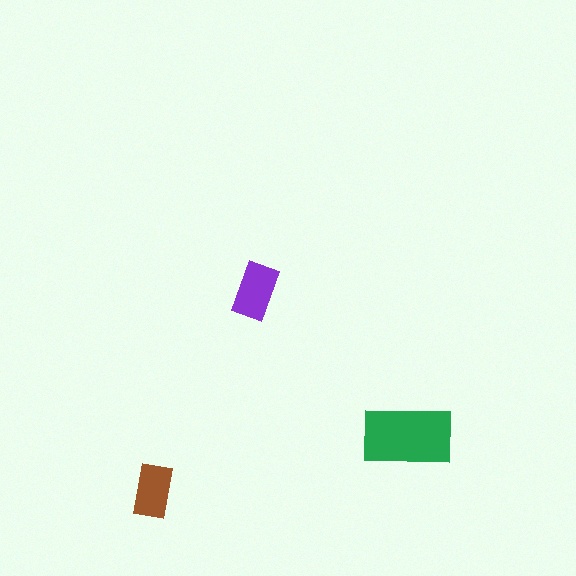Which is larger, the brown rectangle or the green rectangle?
The green one.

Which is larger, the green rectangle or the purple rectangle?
The green one.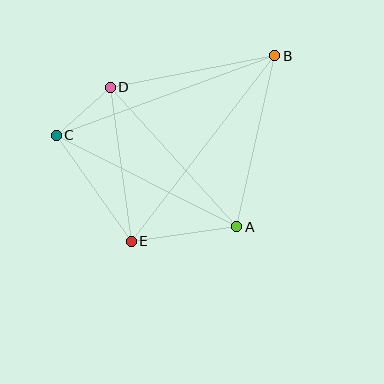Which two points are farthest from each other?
Points B and E are farthest from each other.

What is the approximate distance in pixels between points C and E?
The distance between C and E is approximately 130 pixels.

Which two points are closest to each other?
Points C and D are closest to each other.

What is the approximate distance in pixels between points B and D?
The distance between B and D is approximately 167 pixels.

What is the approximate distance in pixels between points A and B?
The distance between A and B is approximately 175 pixels.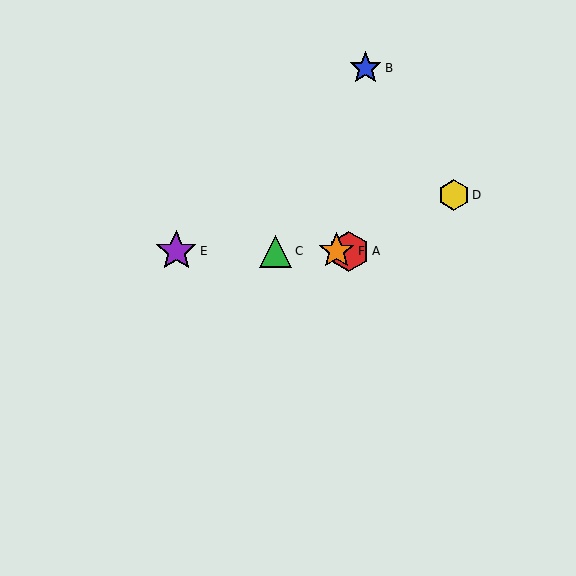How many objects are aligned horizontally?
4 objects (A, C, E, F) are aligned horizontally.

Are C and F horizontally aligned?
Yes, both are at y≈251.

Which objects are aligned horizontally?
Objects A, C, E, F are aligned horizontally.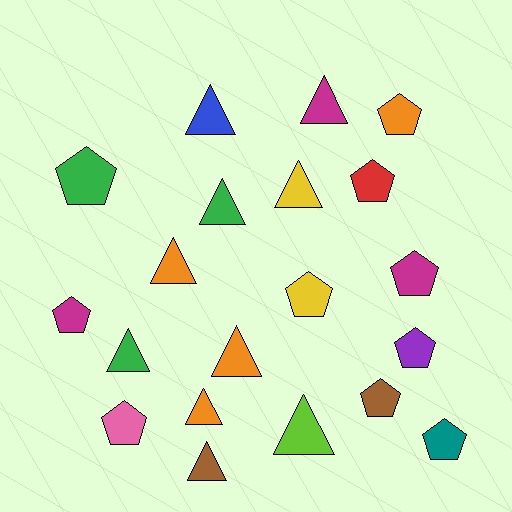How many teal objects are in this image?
There is 1 teal object.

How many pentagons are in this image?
There are 10 pentagons.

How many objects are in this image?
There are 20 objects.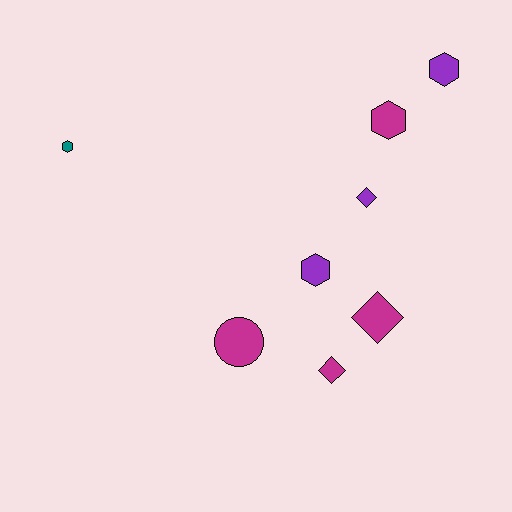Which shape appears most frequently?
Hexagon, with 4 objects.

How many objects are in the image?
There are 8 objects.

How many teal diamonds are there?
There are no teal diamonds.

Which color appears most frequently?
Magenta, with 4 objects.